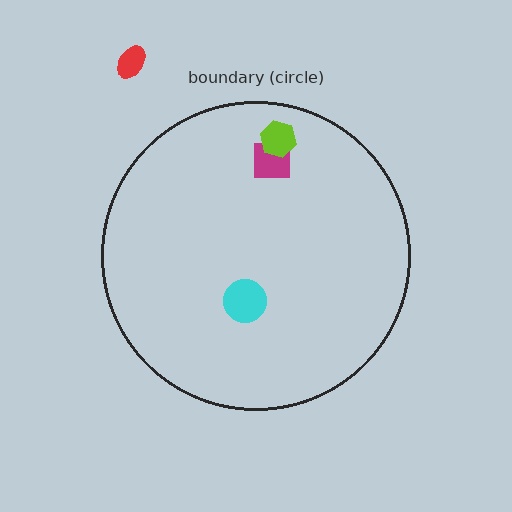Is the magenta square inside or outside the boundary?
Inside.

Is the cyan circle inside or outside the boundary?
Inside.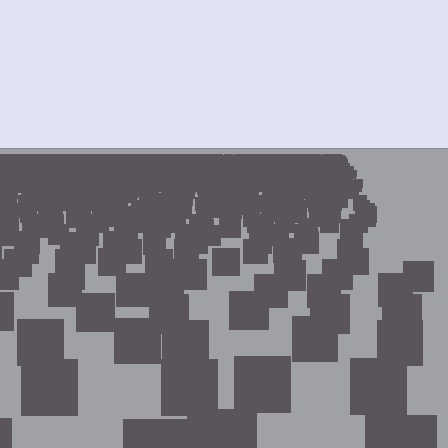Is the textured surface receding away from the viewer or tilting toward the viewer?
The surface is receding away from the viewer. Texture elements get smaller and denser toward the top.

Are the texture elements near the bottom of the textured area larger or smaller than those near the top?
Larger. Near the bottom, elements are closer to the viewer and appear at a bigger on-screen size.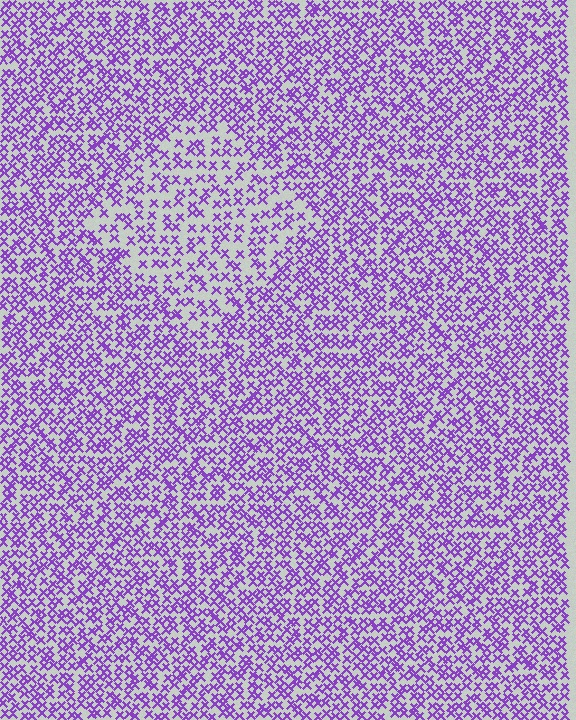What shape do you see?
I see a diamond.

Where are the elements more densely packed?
The elements are more densely packed outside the diamond boundary.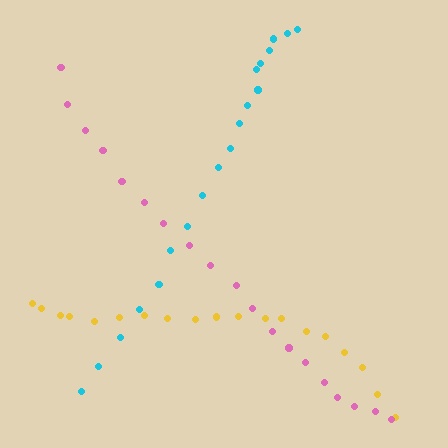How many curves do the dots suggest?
There are 3 distinct paths.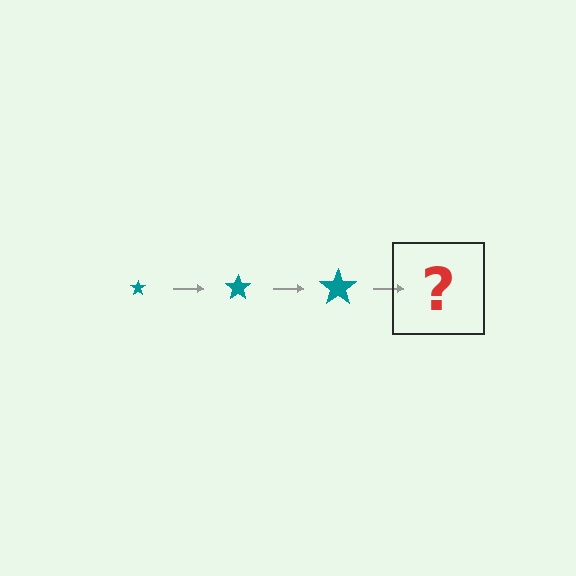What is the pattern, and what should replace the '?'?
The pattern is that the star gets progressively larger each step. The '?' should be a teal star, larger than the previous one.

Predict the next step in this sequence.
The next step is a teal star, larger than the previous one.